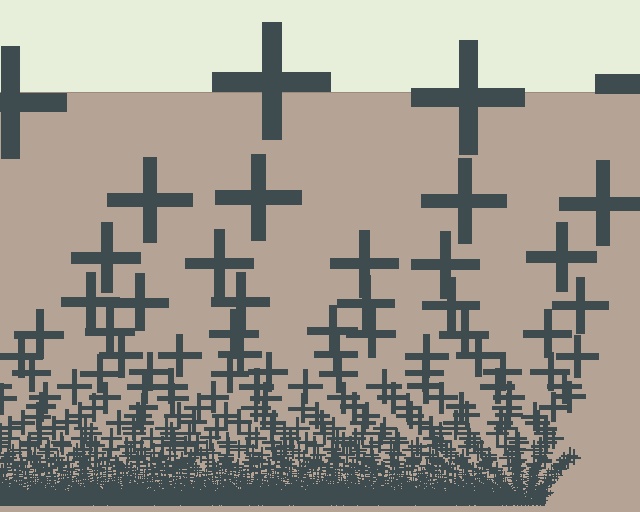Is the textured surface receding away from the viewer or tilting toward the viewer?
The surface appears to tilt toward the viewer. Texture elements get larger and sparser toward the top.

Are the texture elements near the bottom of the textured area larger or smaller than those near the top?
Smaller. The gradient is inverted — elements near the bottom are smaller and denser.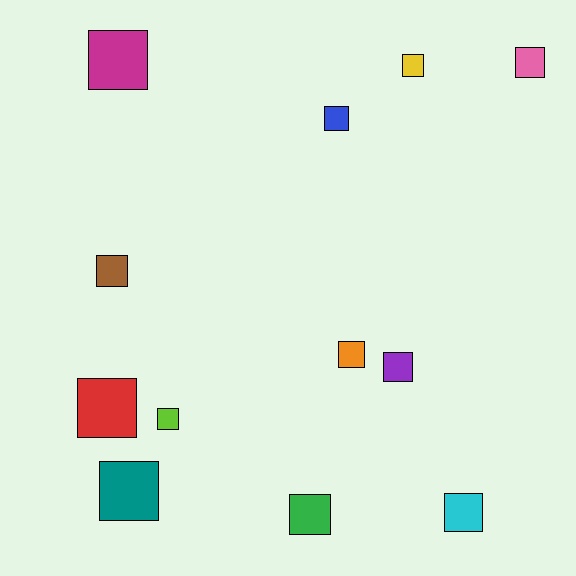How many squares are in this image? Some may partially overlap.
There are 12 squares.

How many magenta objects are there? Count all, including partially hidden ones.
There is 1 magenta object.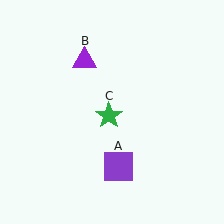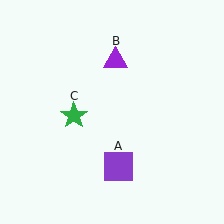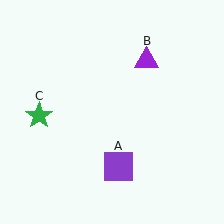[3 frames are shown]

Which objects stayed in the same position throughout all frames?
Purple square (object A) remained stationary.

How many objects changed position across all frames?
2 objects changed position: purple triangle (object B), green star (object C).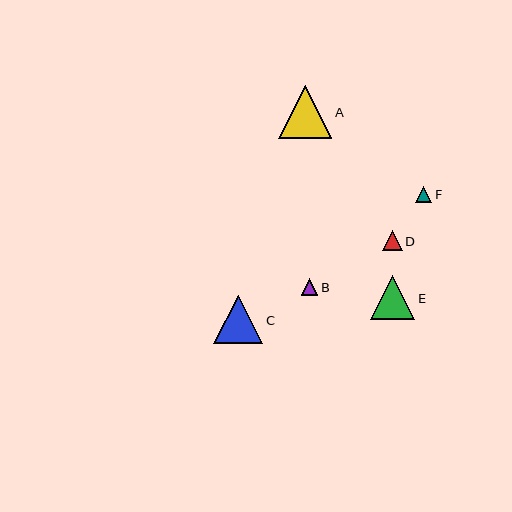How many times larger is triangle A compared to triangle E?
Triangle A is approximately 1.2 times the size of triangle E.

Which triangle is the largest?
Triangle A is the largest with a size of approximately 54 pixels.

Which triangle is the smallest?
Triangle F is the smallest with a size of approximately 16 pixels.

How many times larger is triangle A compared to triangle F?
Triangle A is approximately 3.4 times the size of triangle F.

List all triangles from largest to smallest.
From largest to smallest: A, C, E, D, B, F.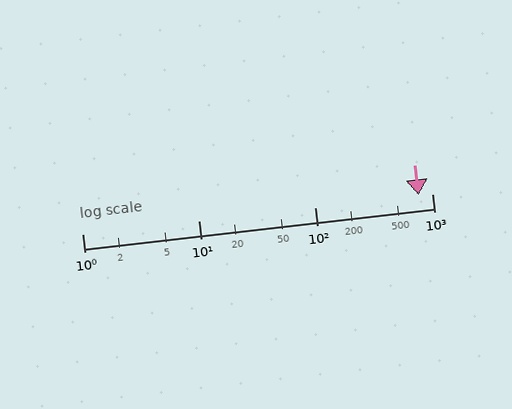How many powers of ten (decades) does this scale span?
The scale spans 3 decades, from 1 to 1000.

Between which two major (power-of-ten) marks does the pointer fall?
The pointer is between 100 and 1000.